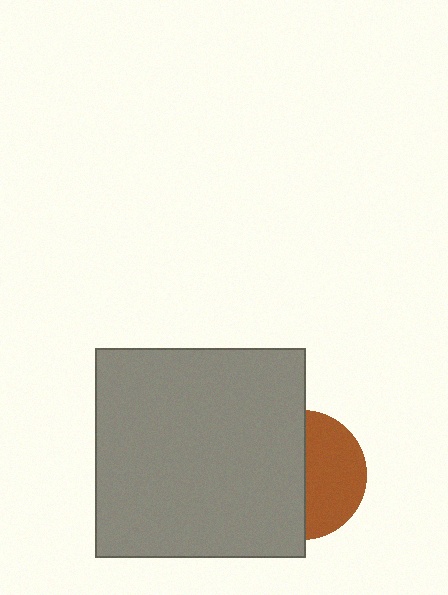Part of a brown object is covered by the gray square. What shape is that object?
It is a circle.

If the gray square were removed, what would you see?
You would see the complete brown circle.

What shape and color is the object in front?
The object in front is a gray square.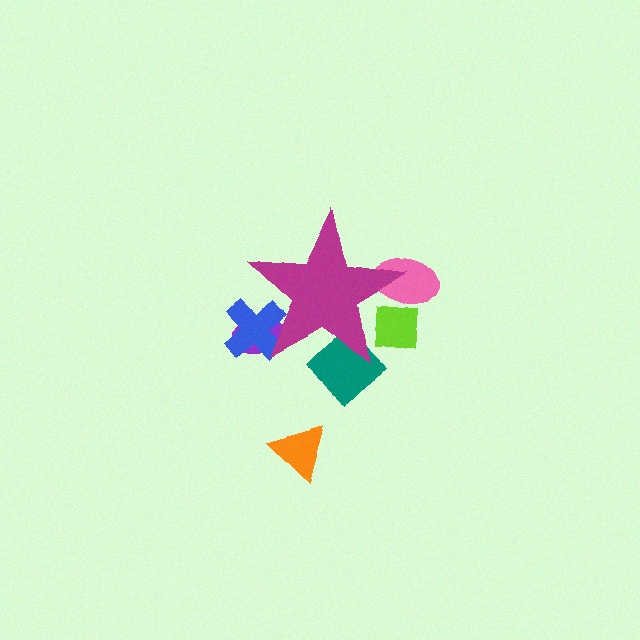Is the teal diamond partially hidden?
Yes, the teal diamond is partially hidden behind the magenta star.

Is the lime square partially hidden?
Yes, the lime square is partially hidden behind the magenta star.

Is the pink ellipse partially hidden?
Yes, the pink ellipse is partially hidden behind the magenta star.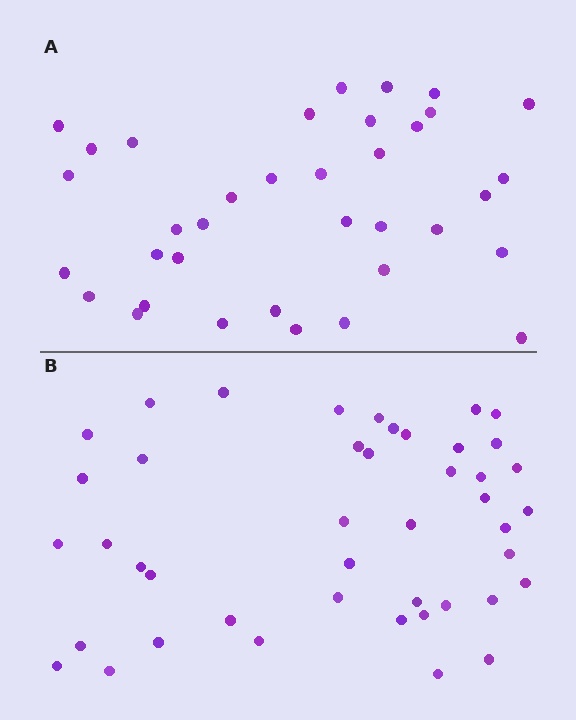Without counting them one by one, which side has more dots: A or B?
Region B (the bottom region) has more dots.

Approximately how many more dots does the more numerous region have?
Region B has roughly 8 or so more dots than region A.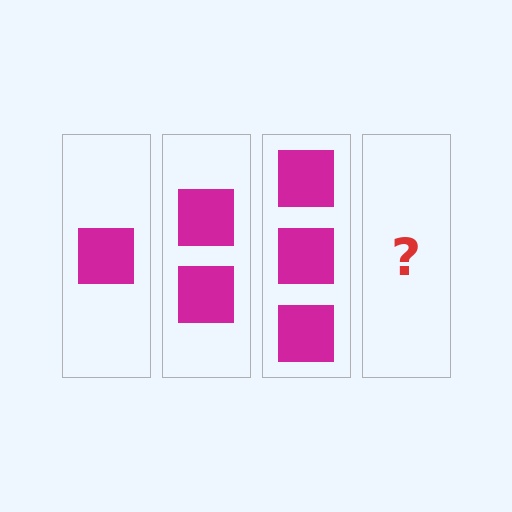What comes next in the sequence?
The next element should be 4 squares.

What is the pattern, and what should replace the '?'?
The pattern is that each step adds one more square. The '?' should be 4 squares.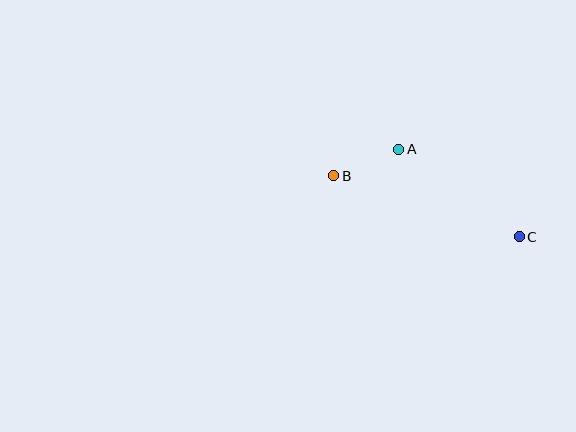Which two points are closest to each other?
Points A and B are closest to each other.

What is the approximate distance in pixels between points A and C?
The distance between A and C is approximately 149 pixels.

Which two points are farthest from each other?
Points B and C are farthest from each other.